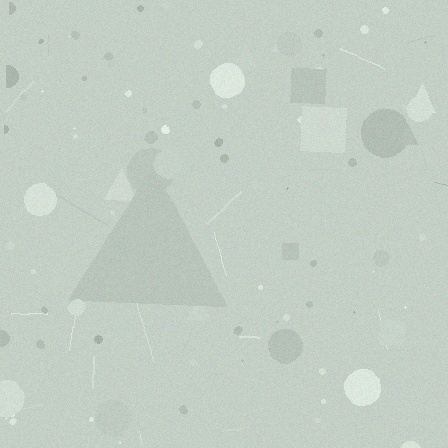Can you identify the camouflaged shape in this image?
The camouflaged shape is a triangle.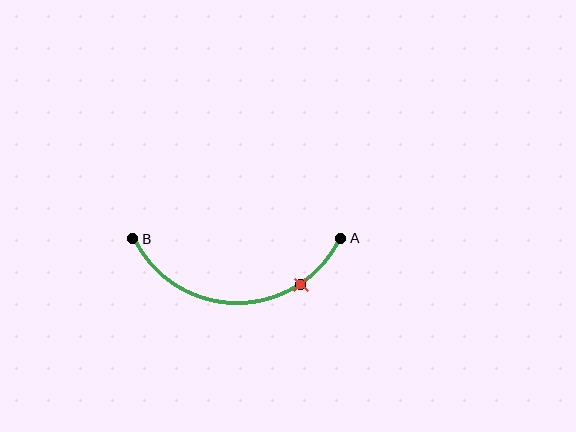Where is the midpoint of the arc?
The arc midpoint is the point on the curve farthest from the straight line joining A and B. It sits below that line.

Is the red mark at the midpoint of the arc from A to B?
No. The red mark lies on the arc but is closer to endpoint A. The arc midpoint would be at the point on the curve equidistant along the arc from both A and B.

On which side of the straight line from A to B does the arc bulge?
The arc bulges below the straight line connecting A and B.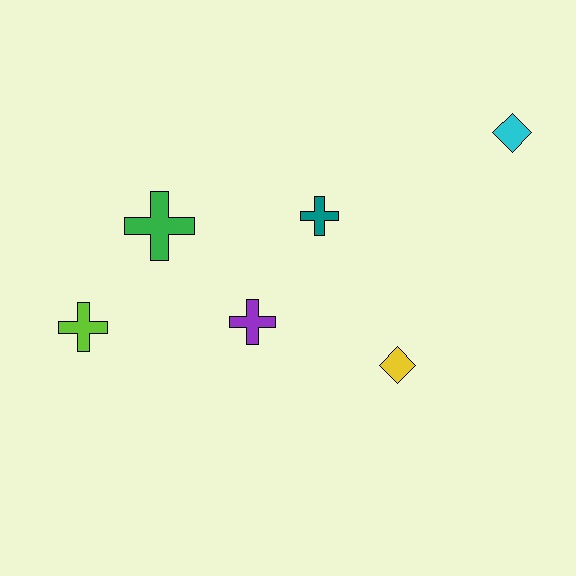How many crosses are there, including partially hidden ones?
There are 4 crosses.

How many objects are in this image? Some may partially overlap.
There are 6 objects.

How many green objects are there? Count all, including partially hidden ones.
There is 1 green object.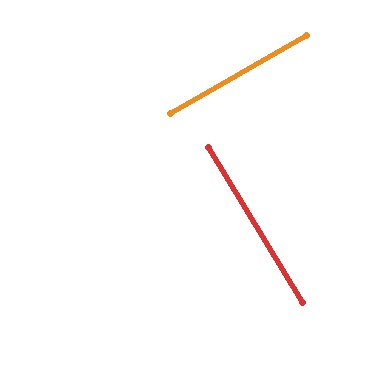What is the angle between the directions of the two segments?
Approximately 89 degrees.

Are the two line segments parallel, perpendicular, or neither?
Perpendicular — they meet at approximately 89°.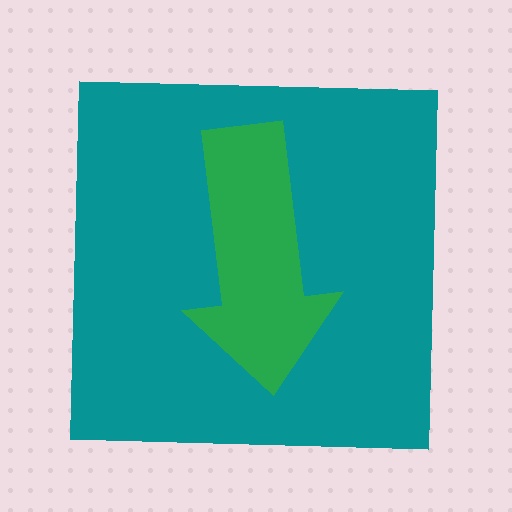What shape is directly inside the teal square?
The green arrow.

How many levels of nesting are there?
2.